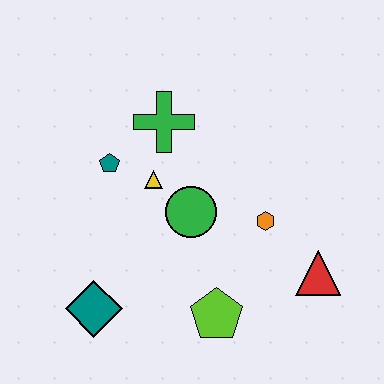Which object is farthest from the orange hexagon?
The teal diamond is farthest from the orange hexagon.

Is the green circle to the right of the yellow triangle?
Yes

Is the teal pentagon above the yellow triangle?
Yes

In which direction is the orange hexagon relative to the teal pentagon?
The orange hexagon is to the right of the teal pentagon.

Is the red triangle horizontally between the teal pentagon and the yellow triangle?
No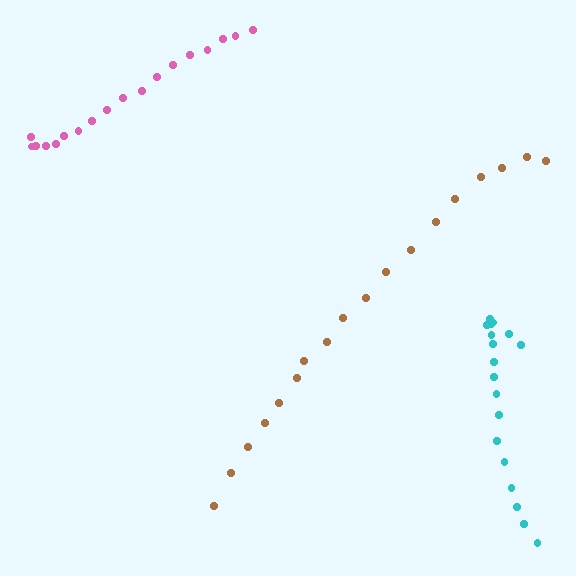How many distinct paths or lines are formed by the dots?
There are 3 distinct paths.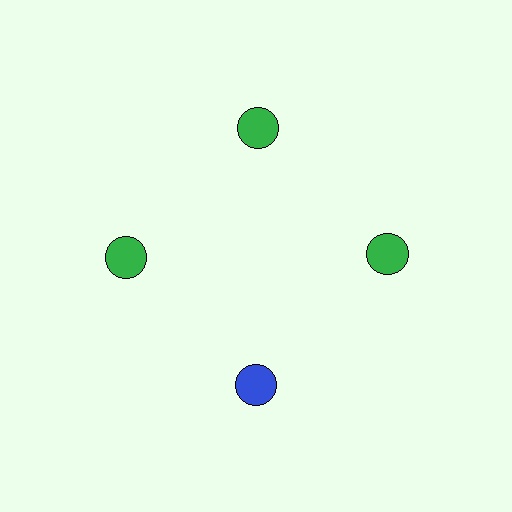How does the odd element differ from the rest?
It has a different color: blue instead of green.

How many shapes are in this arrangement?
There are 4 shapes arranged in a ring pattern.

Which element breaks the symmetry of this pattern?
The blue circle at roughly the 6 o'clock position breaks the symmetry. All other shapes are green circles.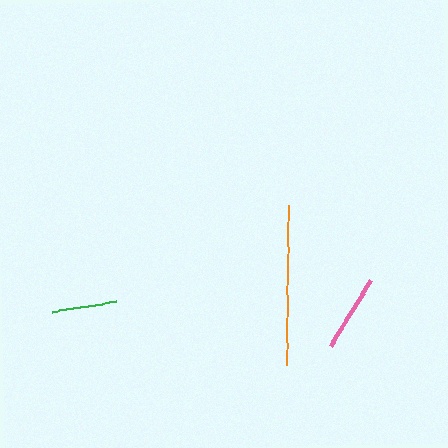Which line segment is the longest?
The orange line is the longest at approximately 160 pixels.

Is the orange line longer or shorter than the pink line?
The orange line is longer than the pink line.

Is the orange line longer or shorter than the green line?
The orange line is longer than the green line.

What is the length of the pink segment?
The pink segment is approximately 77 pixels long.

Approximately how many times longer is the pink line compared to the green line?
The pink line is approximately 1.2 times the length of the green line.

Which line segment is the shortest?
The green line is the shortest at approximately 65 pixels.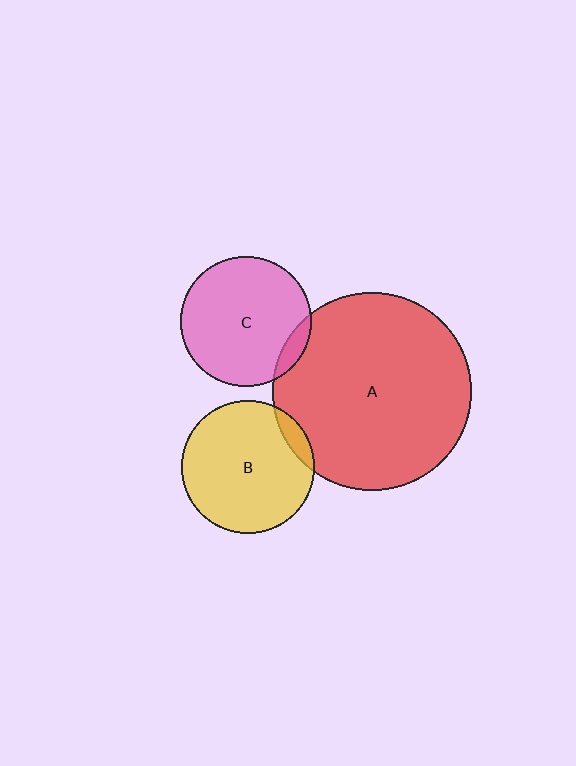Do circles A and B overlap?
Yes.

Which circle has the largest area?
Circle A (red).